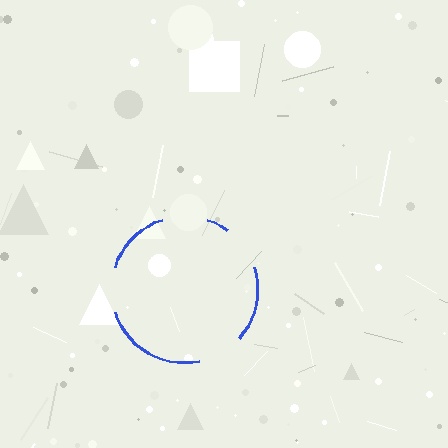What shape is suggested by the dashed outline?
The dashed outline suggests a circle.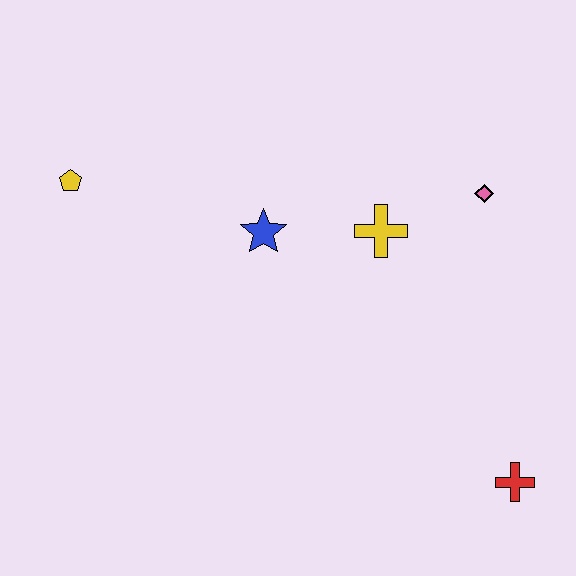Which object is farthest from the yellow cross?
The yellow pentagon is farthest from the yellow cross.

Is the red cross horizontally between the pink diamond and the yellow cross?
No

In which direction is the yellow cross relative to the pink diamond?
The yellow cross is to the left of the pink diamond.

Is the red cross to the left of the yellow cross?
No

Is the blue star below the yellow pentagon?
Yes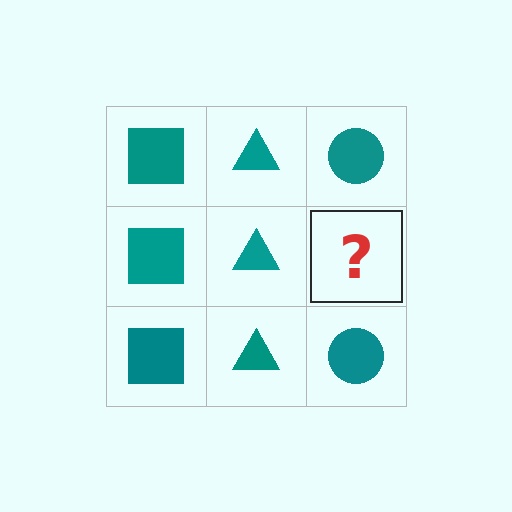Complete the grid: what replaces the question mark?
The question mark should be replaced with a teal circle.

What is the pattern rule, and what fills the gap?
The rule is that each column has a consistent shape. The gap should be filled with a teal circle.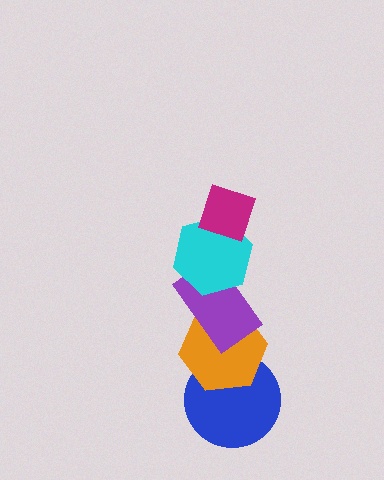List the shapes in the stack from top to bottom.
From top to bottom: the magenta diamond, the cyan hexagon, the purple rectangle, the orange hexagon, the blue circle.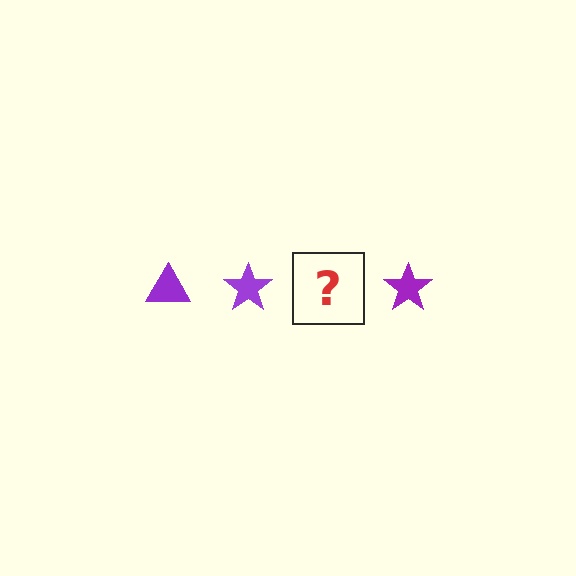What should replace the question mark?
The question mark should be replaced with a purple triangle.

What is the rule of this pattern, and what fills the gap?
The rule is that the pattern cycles through triangle, star shapes in purple. The gap should be filled with a purple triangle.